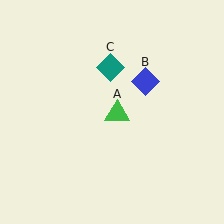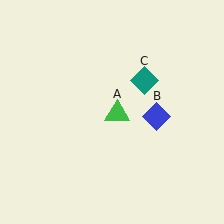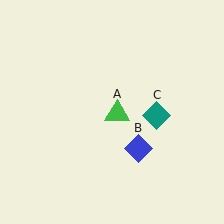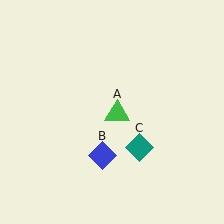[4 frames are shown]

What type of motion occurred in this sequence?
The blue diamond (object B), teal diamond (object C) rotated clockwise around the center of the scene.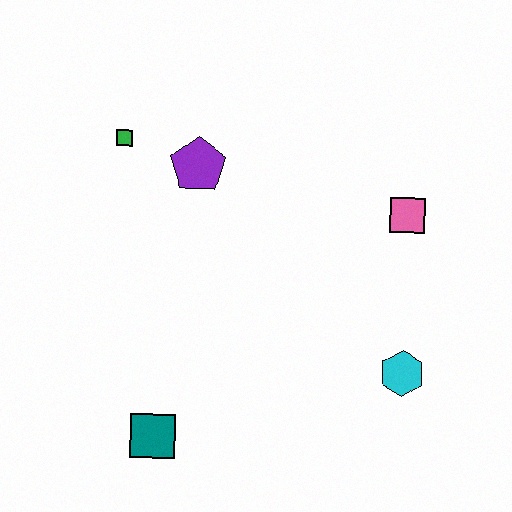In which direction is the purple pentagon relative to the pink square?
The purple pentagon is to the left of the pink square.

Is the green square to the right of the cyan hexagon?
No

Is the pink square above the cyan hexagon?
Yes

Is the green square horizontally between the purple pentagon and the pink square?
No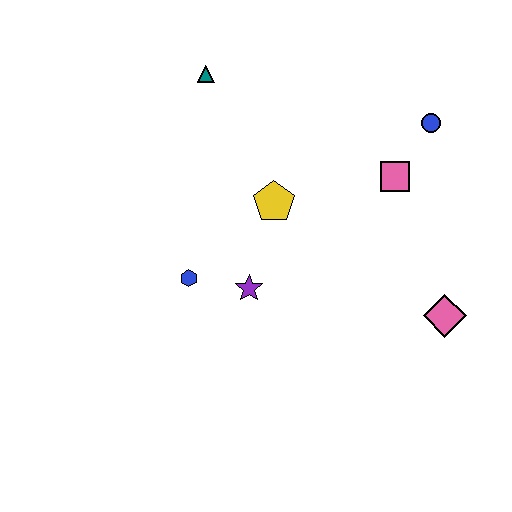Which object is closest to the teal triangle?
The yellow pentagon is closest to the teal triangle.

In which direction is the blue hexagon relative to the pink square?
The blue hexagon is to the left of the pink square.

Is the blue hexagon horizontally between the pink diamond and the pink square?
No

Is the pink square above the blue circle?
No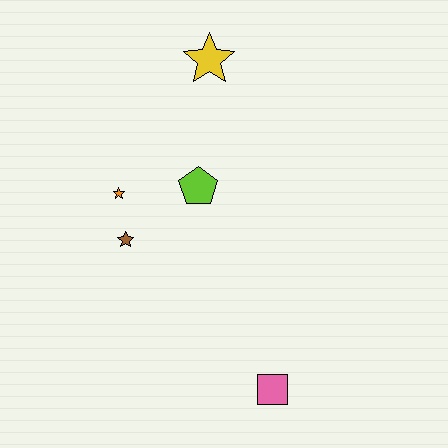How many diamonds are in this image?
There are no diamonds.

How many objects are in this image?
There are 5 objects.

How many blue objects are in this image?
There are no blue objects.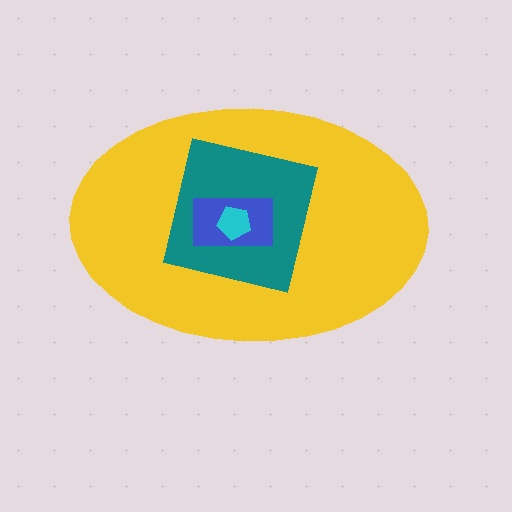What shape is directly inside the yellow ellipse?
The teal square.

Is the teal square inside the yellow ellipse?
Yes.